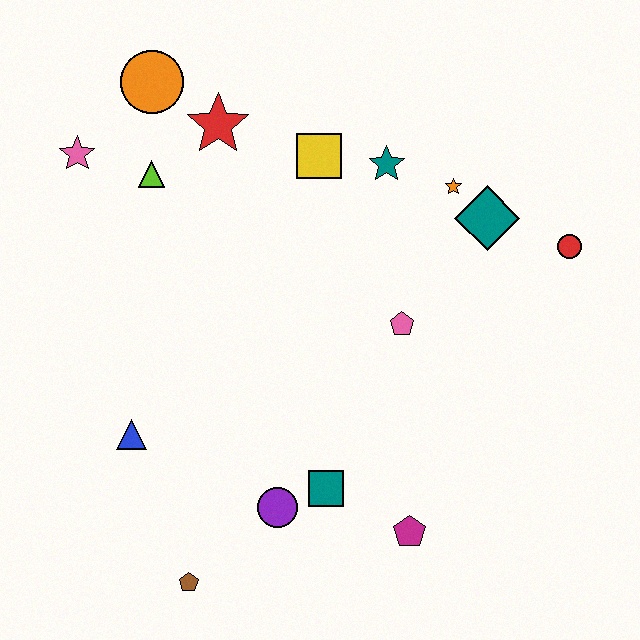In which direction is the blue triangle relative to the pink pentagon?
The blue triangle is to the left of the pink pentagon.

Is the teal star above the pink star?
No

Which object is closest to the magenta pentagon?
The teal square is closest to the magenta pentagon.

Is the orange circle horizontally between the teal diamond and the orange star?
No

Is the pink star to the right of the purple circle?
No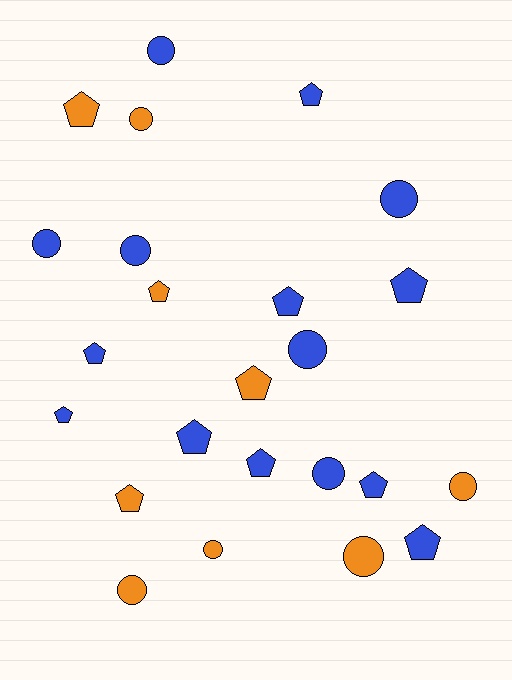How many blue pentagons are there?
There are 9 blue pentagons.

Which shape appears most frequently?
Pentagon, with 13 objects.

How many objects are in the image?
There are 24 objects.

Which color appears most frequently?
Blue, with 15 objects.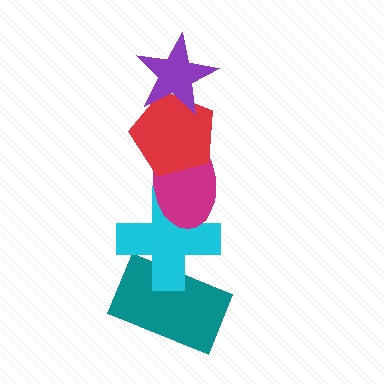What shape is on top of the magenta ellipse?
The red pentagon is on top of the magenta ellipse.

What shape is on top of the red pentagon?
The purple star is on top of the red pentagon.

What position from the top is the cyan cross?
The cyan cross is 4th from the top.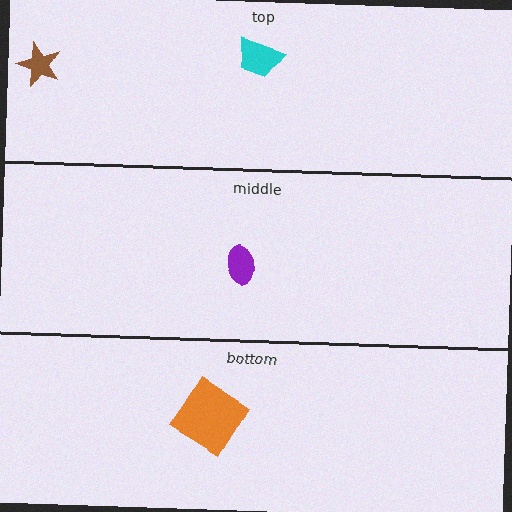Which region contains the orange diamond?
The bottom region.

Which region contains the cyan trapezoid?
The top region.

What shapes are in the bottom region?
The orange diamond.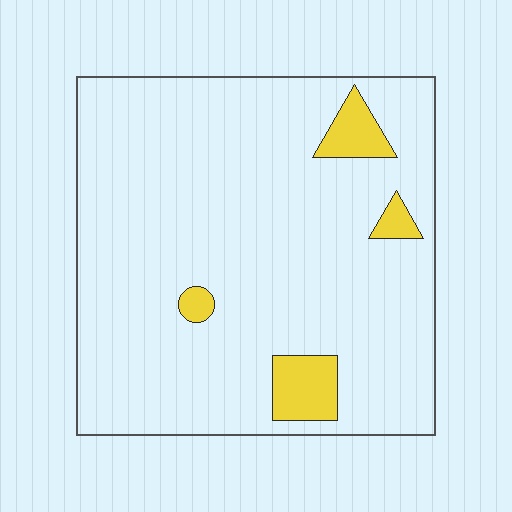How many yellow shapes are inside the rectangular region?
4.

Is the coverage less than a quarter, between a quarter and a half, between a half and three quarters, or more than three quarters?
Less than a quarter.